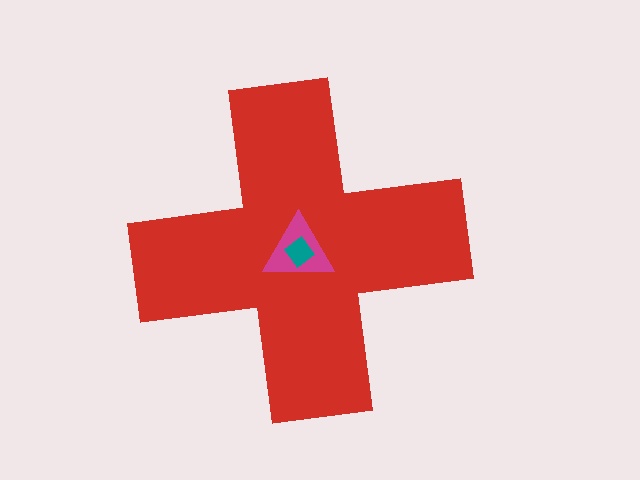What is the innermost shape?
The teal diamond.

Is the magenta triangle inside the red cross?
Yes.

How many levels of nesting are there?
3.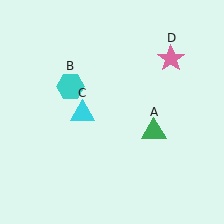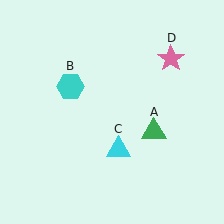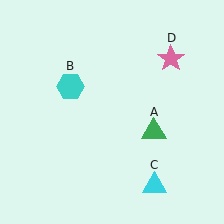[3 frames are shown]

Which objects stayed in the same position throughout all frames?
Green triangle (object A) and cyan hexagon (object B) and pink star (object D) remained stationary.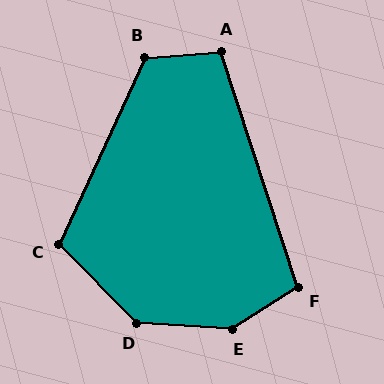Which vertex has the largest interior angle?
E, at approximately 144 degrees.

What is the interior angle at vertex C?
Approximately 111 degrees (obtuse).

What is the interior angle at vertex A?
Approximately 104 degrees (obtuse).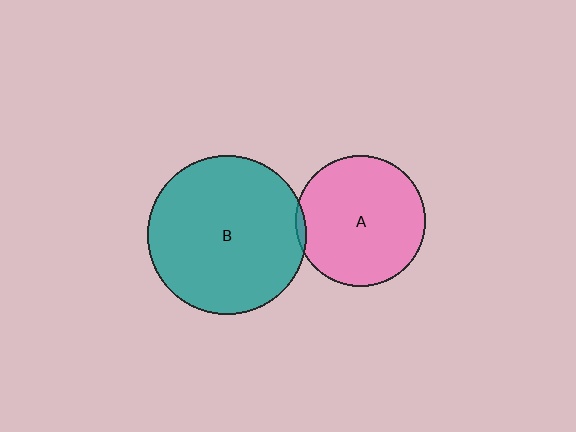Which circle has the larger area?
Circle B (teal).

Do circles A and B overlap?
Yes.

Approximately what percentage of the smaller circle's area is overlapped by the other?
Approximately 5%.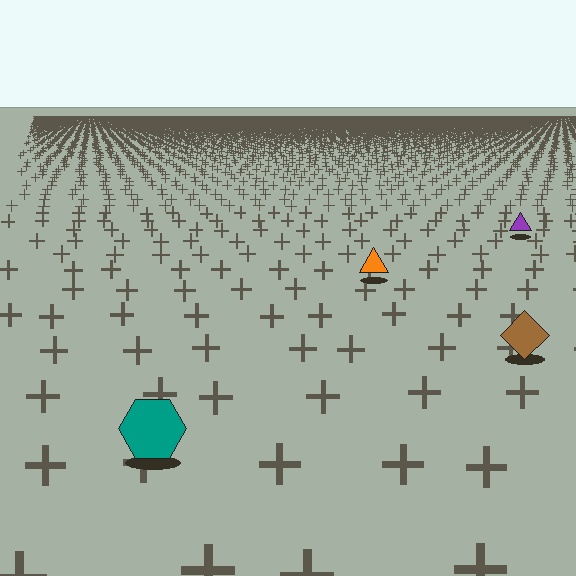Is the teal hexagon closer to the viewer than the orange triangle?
Yes. The teal hexagon is closer — you can tell from the texture gradient: the ground texture is coarser near it.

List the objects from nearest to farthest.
From nearest to farthest: the teal hexagon, the brown diamond, the orange triangle, the purple triangle.